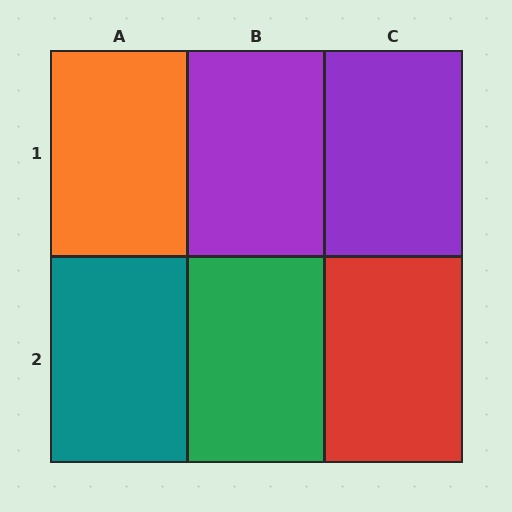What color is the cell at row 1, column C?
Purple.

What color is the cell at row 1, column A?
Orange.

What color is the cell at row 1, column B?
Purple.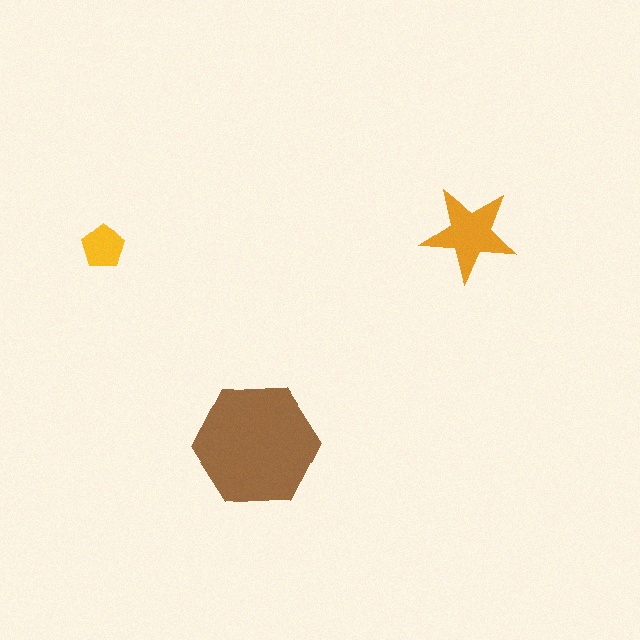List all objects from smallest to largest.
The yellow pentagon, the orange star, the brown hexagon.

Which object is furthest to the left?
The yellow pentagon is leftmost.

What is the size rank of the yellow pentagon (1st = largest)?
3rd.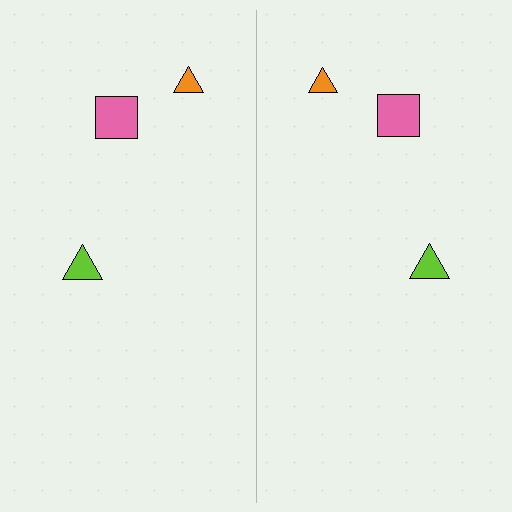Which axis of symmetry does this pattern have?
The pattern has a vertical axis of symmetry running through the center of the image.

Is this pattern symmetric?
Yes, this pattern has bilateral (reflection) symmetry.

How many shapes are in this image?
There are 6 shapes in this image.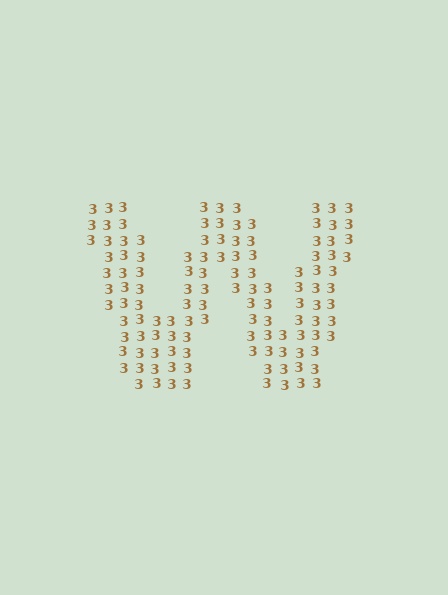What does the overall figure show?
The overall figure shows the letter W.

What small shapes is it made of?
It is made of small digit 3's.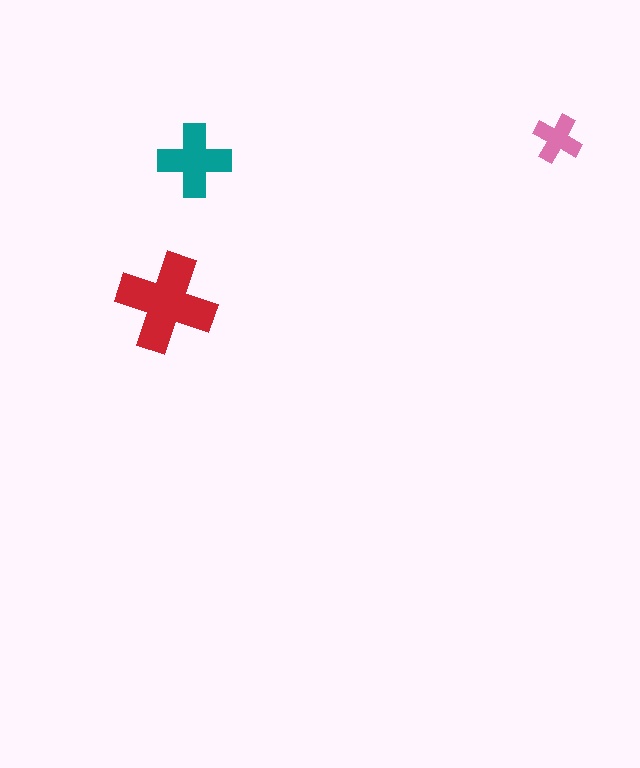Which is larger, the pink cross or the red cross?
The red one.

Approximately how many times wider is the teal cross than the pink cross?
About 1.5 times wider.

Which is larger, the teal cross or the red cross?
The red one.